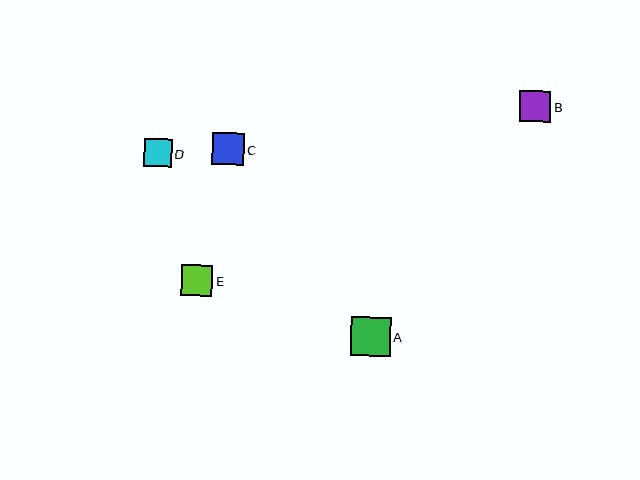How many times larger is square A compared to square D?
Square A is approximately 1.4 times the size of square D.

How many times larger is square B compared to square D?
Square B is approximately 1.1 times the size of square D.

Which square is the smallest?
Square D is the smallest with a size of approximately 28 pixels.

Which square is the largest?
Square A is the largest with a size of approximately 40 pixels.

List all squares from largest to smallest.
From largest to smallest: A, C, B, E, D.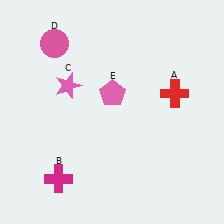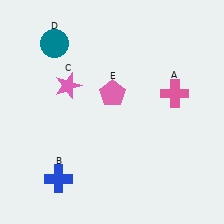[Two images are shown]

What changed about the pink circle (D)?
In Image 1, D is pink. In Image 2, it changed to teal.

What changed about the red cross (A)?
In Image 1, A is red. In Image 2, it changed to pink.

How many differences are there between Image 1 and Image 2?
There are 3 differences between the two images.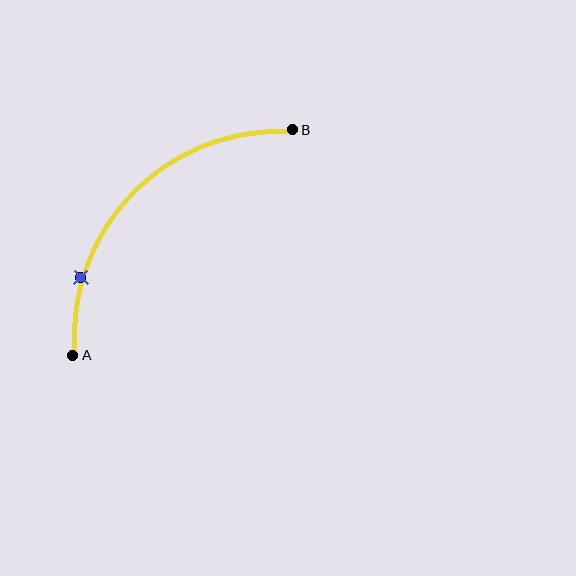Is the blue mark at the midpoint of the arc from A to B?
No. The blue mark lies on the arc but is closer to endpoint A. The arc midpoint would be at the point on the curve equidistant along the arc from both A and B.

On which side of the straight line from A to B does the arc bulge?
The arc bulges above and to the left of the straight line connecting A and B.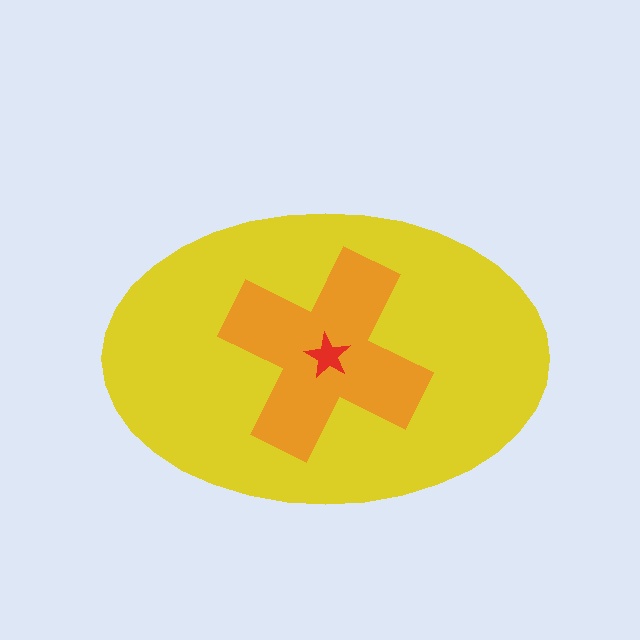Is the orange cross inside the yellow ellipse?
Yes.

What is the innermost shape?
The red star.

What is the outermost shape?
The yellow ellipse.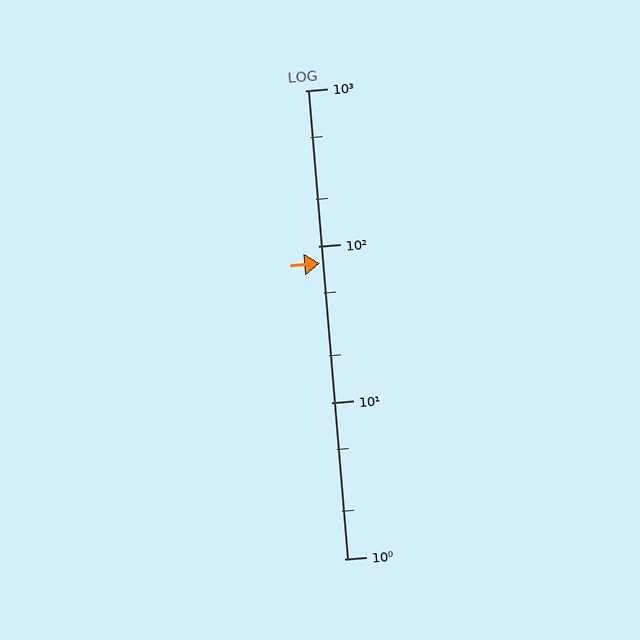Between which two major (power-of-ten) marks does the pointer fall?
The pointer is between 10 and 100.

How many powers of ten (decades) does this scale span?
The scale spans 3 decades, from 1 to 1000.